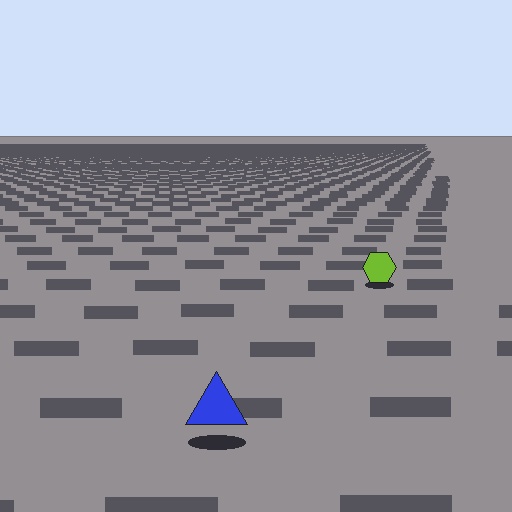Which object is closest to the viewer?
The blue triangle is closest. The texture marks near it are larger and more spread out.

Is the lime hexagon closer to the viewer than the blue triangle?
No. The blue triangle is closer — you can tell from the texture gradient: the ground texture is coarser near it.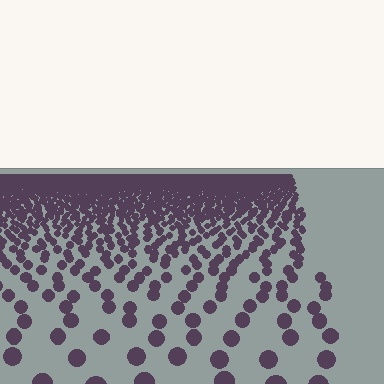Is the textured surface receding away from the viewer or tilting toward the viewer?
The surface is receding away from the viewer. Texture elements get smaller and denser toward the top.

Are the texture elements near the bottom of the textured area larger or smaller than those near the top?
Larger. Near the bottom, elements are closer to the viewer and appear at a bigger on-screen size.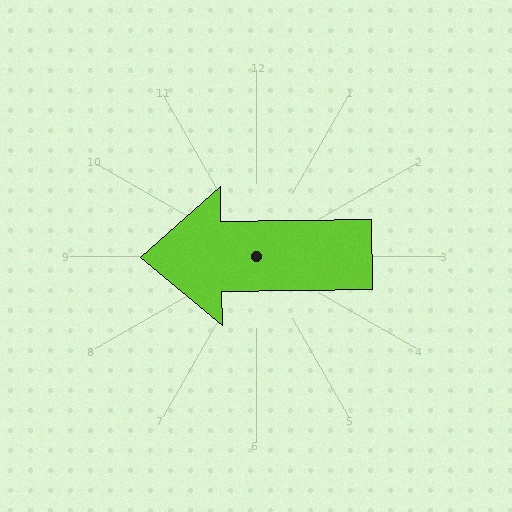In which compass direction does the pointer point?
West.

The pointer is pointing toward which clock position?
Roughly 9 o'clock.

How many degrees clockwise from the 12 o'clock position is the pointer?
Approximately 269 degrees.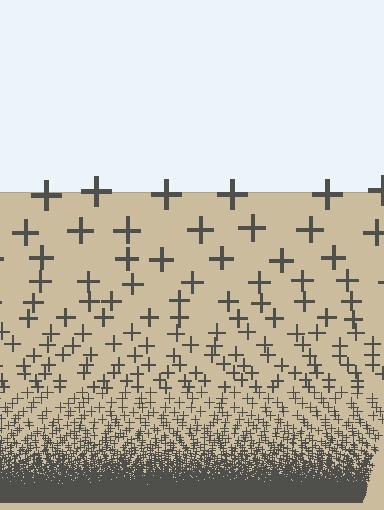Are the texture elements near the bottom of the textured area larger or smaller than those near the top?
Smaller. The gradient is inverted — elements near the bottom are smaller and denser.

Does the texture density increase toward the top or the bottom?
Density increases toward the bottom.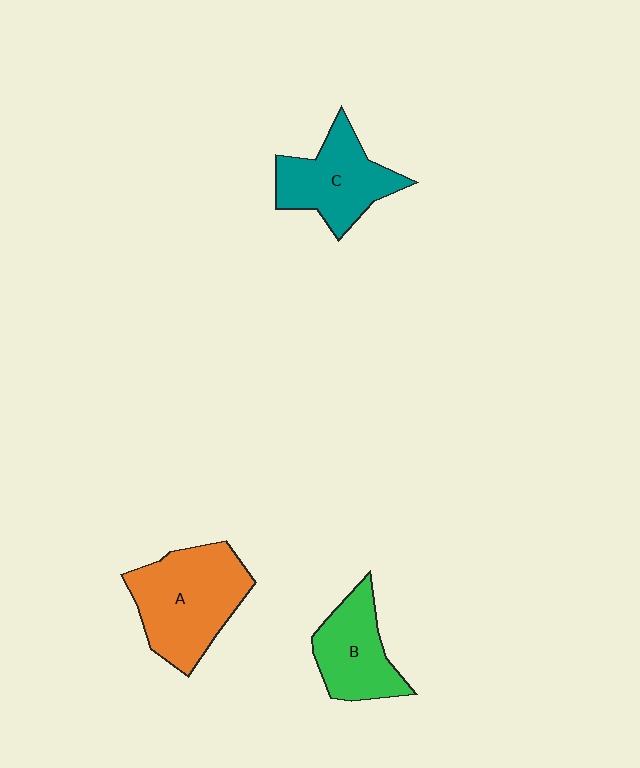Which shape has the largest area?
Shape A (orange).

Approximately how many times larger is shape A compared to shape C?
Approximately 1.3 times.